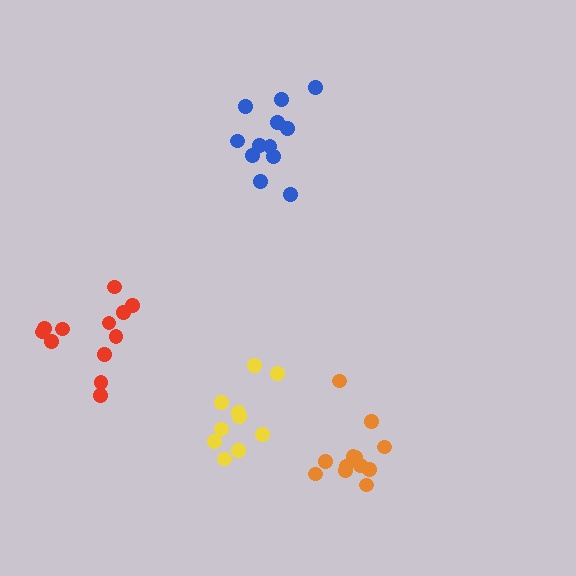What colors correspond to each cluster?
The clusters are colored: yellow, red, blue, orange.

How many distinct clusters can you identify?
There are 4 distinct clusters.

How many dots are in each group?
Group 1: 10 dots, Group 2: 12 dots, Group 3: 12 dots, Group 4: 12 dots (46 total).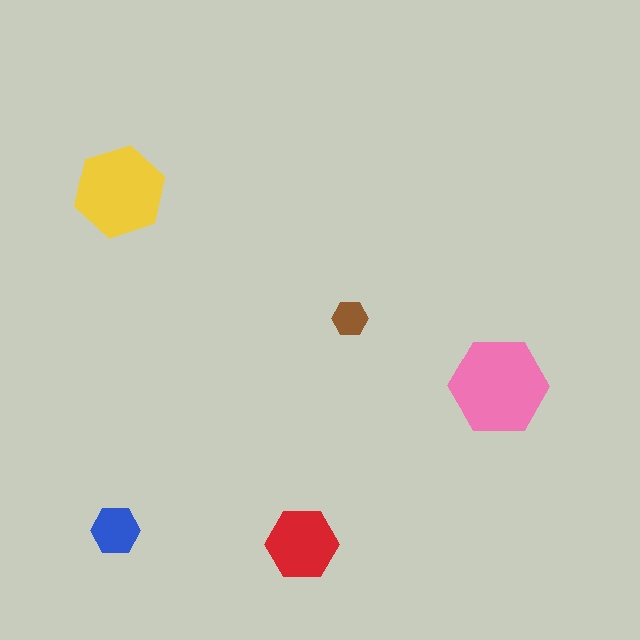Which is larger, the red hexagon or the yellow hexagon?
The yellow one.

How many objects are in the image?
There are 5 objects in the image.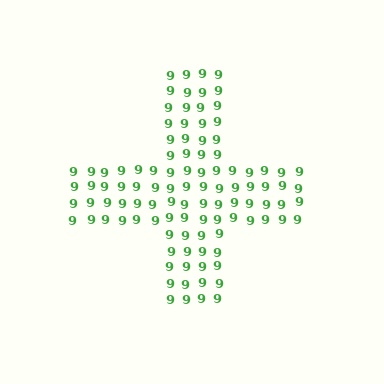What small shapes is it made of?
It is made of small digit 9's.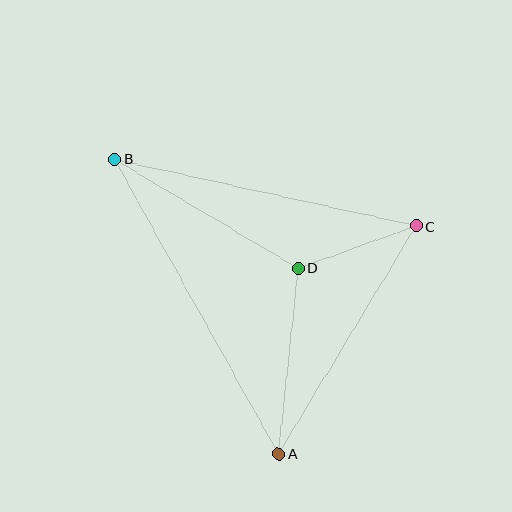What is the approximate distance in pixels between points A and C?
The distance between A and C is approximately 266 pixels.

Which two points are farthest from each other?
Points A and B are farthest from each other.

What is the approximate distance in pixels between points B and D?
The distance between B and D is approximately 213 pixels.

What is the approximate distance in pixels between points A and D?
The distance between A and D is approximately 187 pixels.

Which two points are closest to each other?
Points C and D are closest to each other.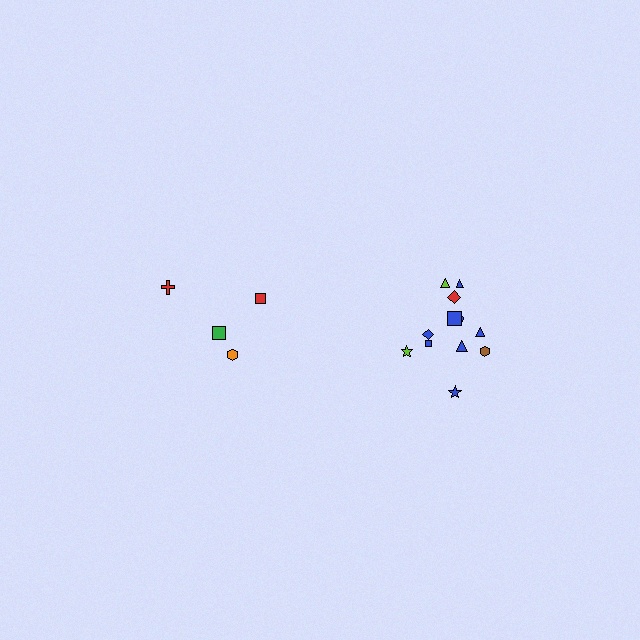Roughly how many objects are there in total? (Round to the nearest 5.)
Roughly 15 objects in total.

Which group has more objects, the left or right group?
The right group.